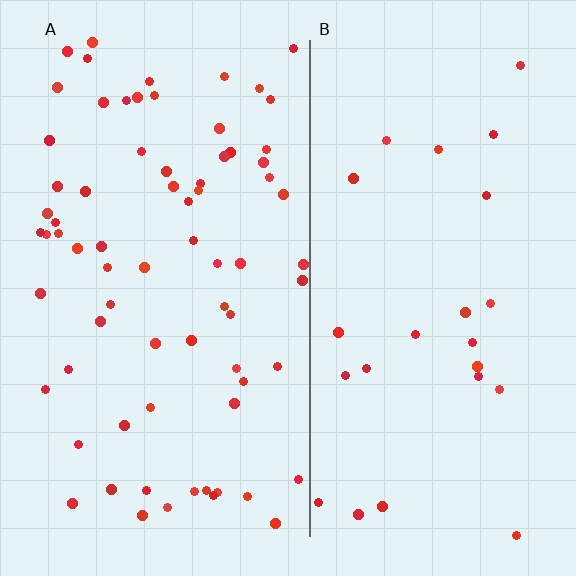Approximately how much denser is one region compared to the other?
Approximately 3.0× — region A over region B.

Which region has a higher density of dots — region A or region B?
A (the left).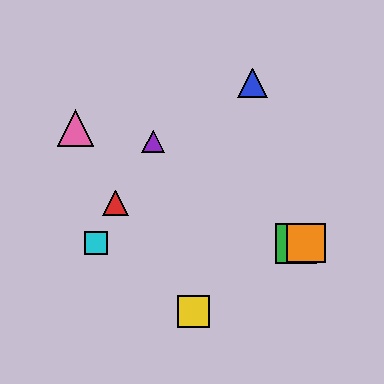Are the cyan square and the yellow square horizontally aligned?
No, the cyan square is at y≈243 and the yellow square is at y≈311.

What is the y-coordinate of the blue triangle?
The blue triangle is at y≈83.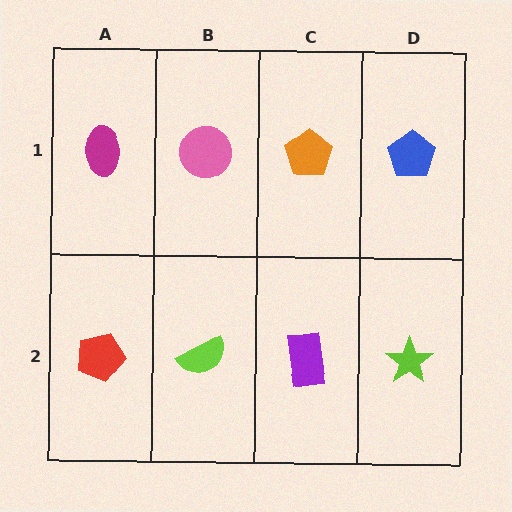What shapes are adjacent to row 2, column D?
A blue pentagon (row 1, column D), a purple rectangle (row 2, column C).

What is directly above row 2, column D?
A blue pentagon.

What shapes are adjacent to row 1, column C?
A purple rectangle (row 2, column C), a pink circle (row 1, column B), a blue pentagon (row 1, column D).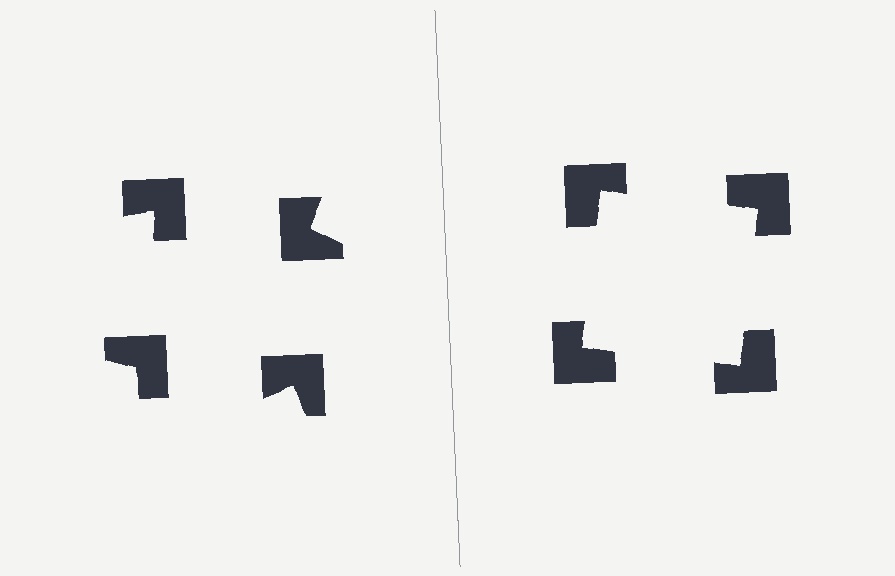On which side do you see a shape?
An illusory square appears on the right side. On the left side the wedge cuts are rotated, so no coherent shape forms.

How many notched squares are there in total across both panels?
8 — 4 on each side.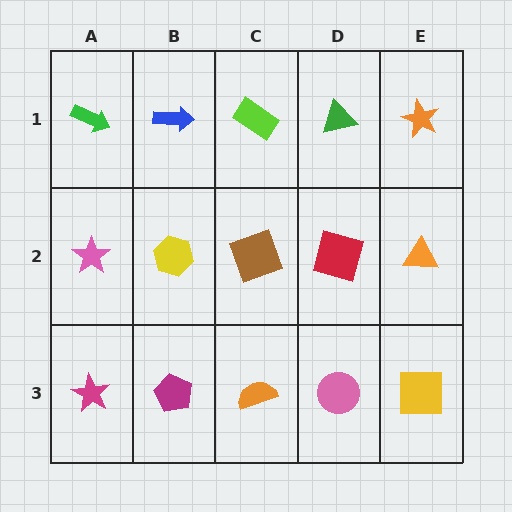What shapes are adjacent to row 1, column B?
A yellow hexagon (row 2, column B), a green arrow (row 1, column A), a lime rectangle (row 1, column C).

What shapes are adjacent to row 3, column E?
An orange triangle (row 2, column E), a pink circle (row 3, column D).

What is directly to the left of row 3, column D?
An orange semicircle.